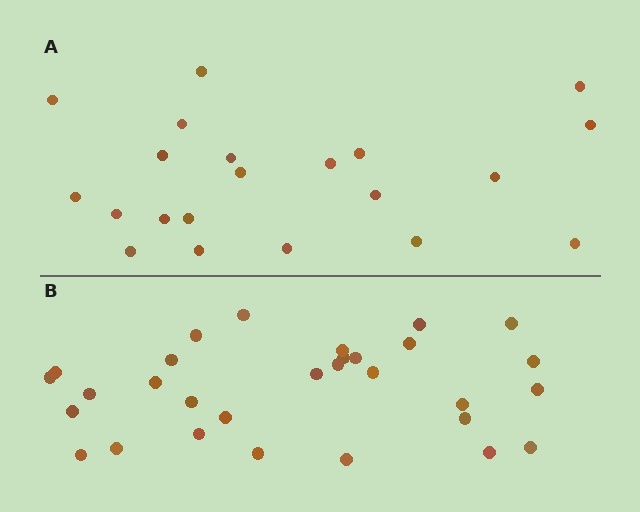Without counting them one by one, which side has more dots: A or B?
Region B (the bottom region) has more dots.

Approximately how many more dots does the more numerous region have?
Region B has roughly 8 or so more dots than region A.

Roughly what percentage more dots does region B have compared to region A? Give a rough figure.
About 45% more.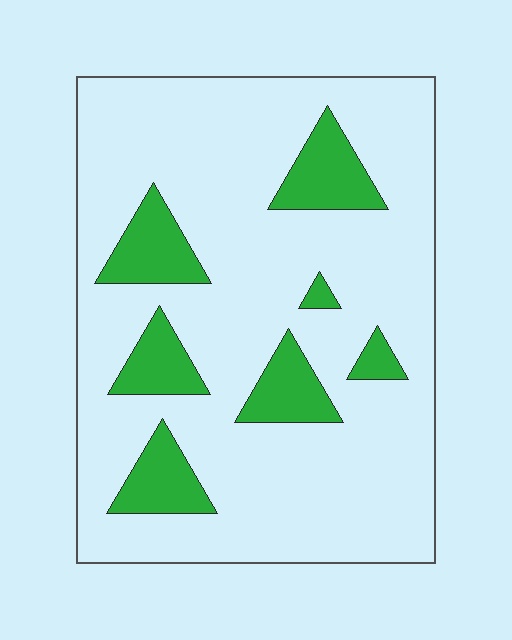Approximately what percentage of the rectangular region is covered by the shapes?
Approximately 15%.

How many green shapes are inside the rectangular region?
7.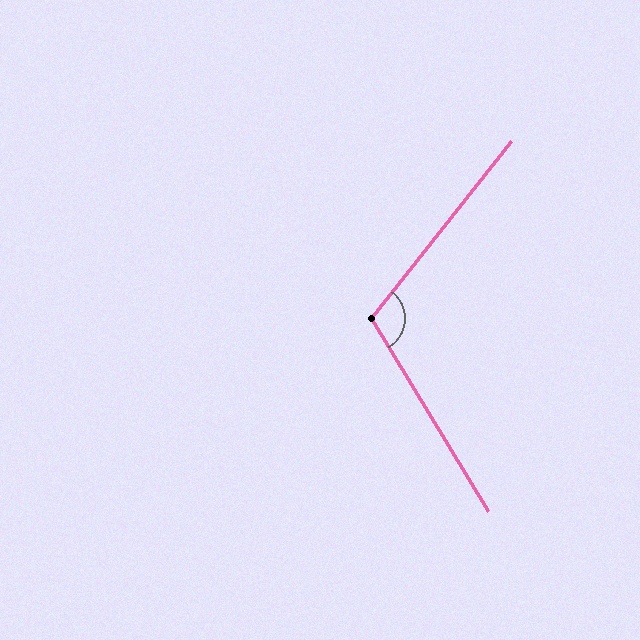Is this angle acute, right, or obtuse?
It is obtuse.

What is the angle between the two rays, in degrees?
Approximately 111 degrees.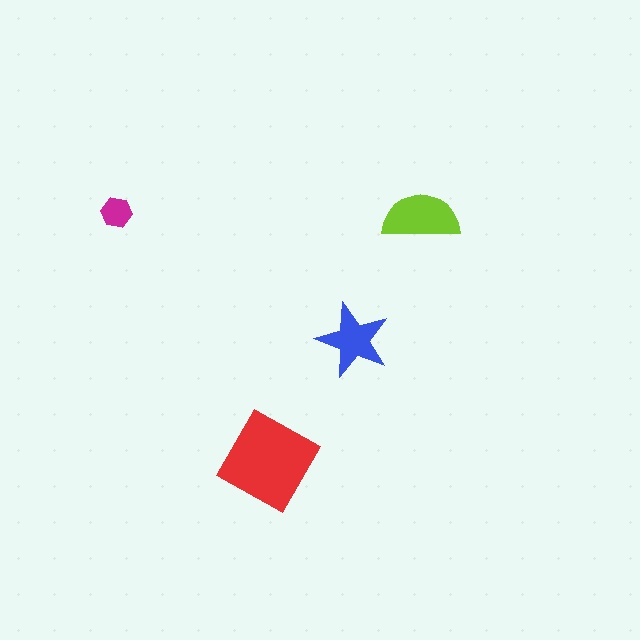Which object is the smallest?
The magenta hexagon.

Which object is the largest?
The red square.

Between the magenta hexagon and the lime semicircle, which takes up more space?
The lime semicircle.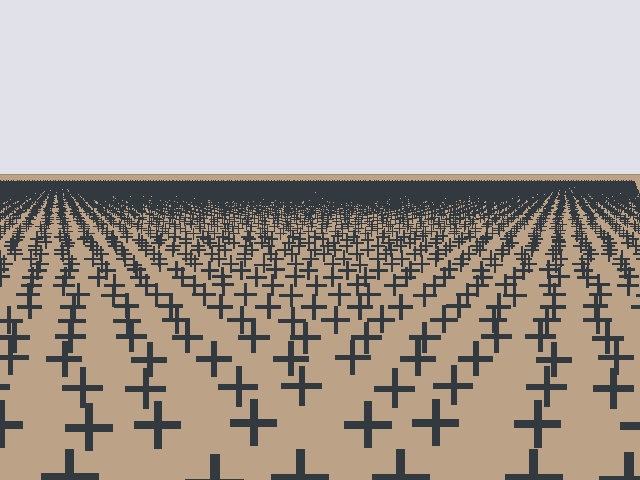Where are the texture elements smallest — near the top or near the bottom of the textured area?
Near the top.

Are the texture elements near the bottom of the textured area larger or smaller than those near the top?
Larger. Near the bottom, elements are closer to the viewer and appear at a bigger on-screen size.